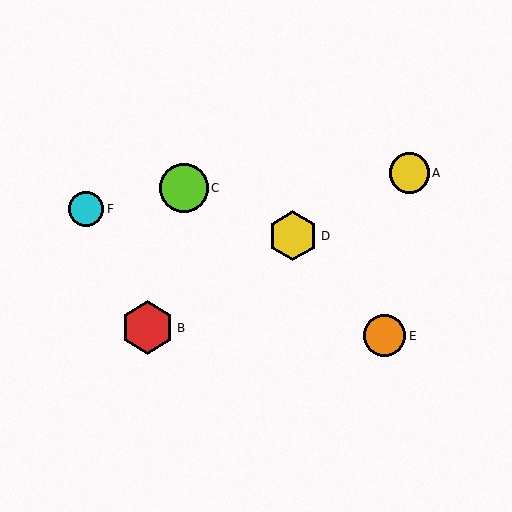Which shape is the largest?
The red hexagon (labeled B) is the largest.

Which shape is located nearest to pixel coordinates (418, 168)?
The yellow circle (labeled A) at (409, 173) is nearest to that location.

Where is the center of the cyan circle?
The center of the cyan circle is at (86, 209).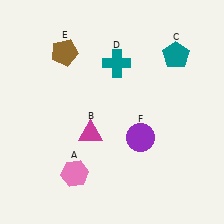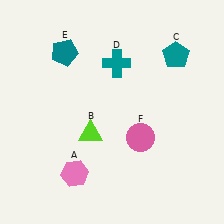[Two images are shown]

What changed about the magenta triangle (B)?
In Image 1, B is magenta. In Image 2, it changed to lime.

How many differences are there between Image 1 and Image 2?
There are 3 differences between the two images.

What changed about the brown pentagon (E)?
In Image 1, E is brown. In Image 2, it changed to teal.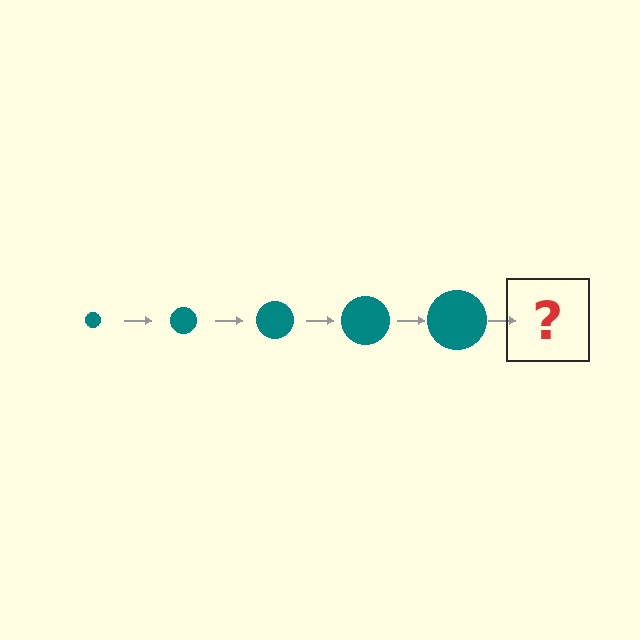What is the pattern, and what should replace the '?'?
The pattern is that the circle gets progressively larger each step. The '?' should be a teal circle, larger than the previous one.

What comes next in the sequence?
The next element should be a teal circle, larger than the previous one.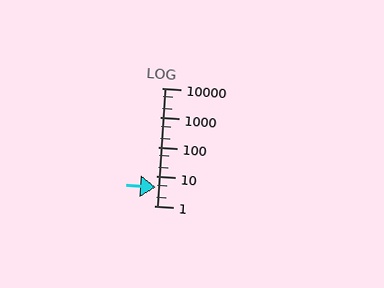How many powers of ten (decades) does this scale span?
The scale spans 4 decades, from 1 to 10000.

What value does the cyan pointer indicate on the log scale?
The pointer indicates approximately 4.1.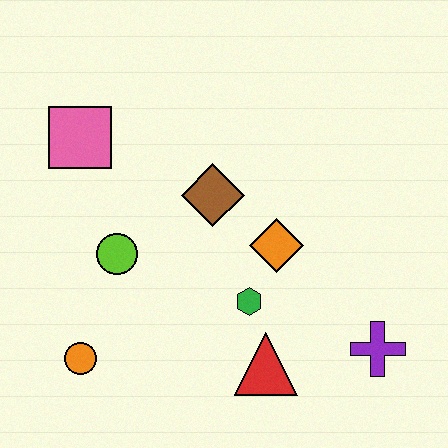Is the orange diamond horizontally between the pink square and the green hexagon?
No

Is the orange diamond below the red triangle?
No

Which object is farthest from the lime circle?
The purple cross is farthest from the lime circle.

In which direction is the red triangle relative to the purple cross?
The red triangle is to the left of the purple cross.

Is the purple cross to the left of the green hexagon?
No